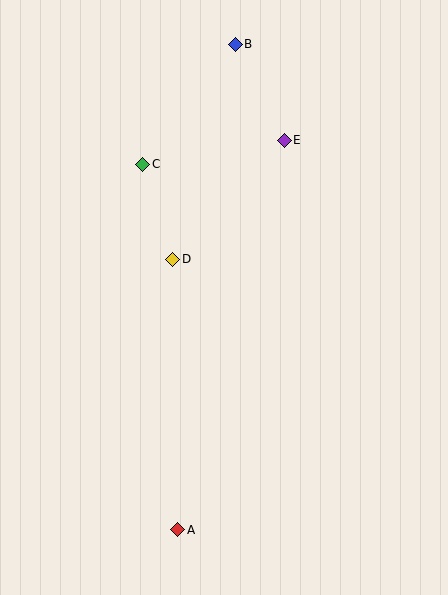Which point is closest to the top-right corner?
Point E is closest to the top-right corner.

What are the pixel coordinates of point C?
Point C is at (143, 164).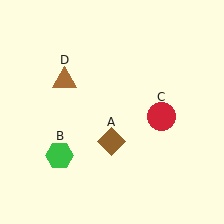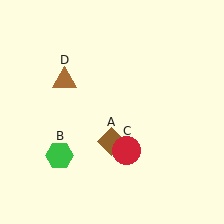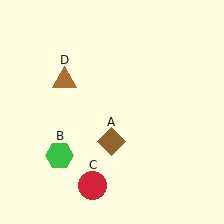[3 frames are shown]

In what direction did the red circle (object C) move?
The red circle (object C) moved down and to the left.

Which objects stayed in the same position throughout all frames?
Brown diamond (object A) and green hexagon (object B) and brown triangle (object D) remained stationary.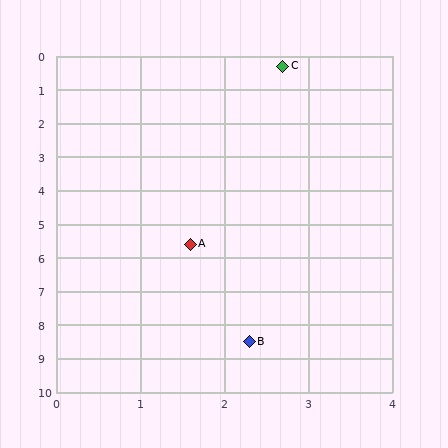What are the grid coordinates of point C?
Point C is at approximately (2.7, 0.3).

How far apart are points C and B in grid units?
Points C and B are about 8.2 grid units apart.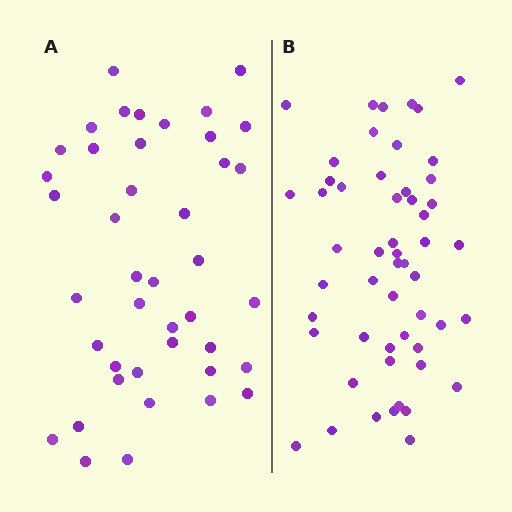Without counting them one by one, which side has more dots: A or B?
Region B (the right region) has more dots.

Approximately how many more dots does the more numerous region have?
Region B has roughly 12 or so more dots than region A.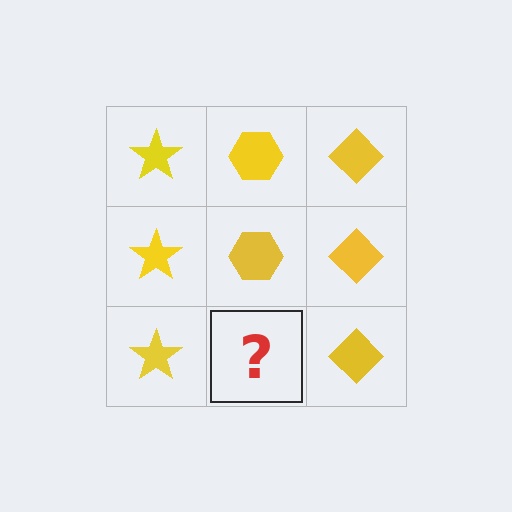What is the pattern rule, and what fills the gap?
The rule is that each column has a consistent shape. The gap should be filled with a yellow hexagon.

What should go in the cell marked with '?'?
The missing cell should contain a yellow hexagon.